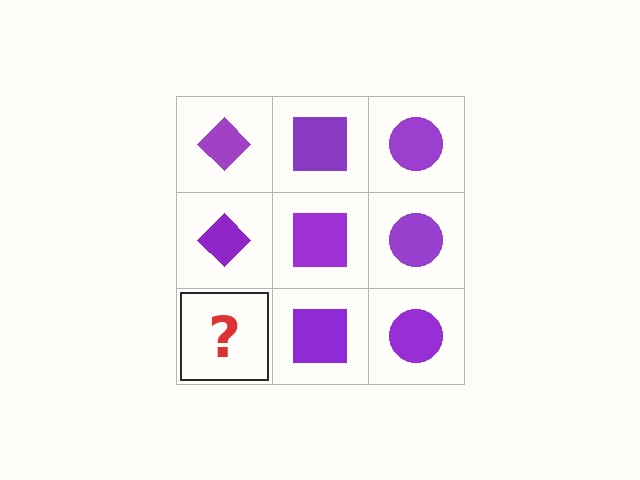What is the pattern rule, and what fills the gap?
The rule is that each column has a consistent shape. The gap should be filled with a purple diamond.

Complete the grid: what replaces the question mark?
The question mark should be replaced with a purple diamond.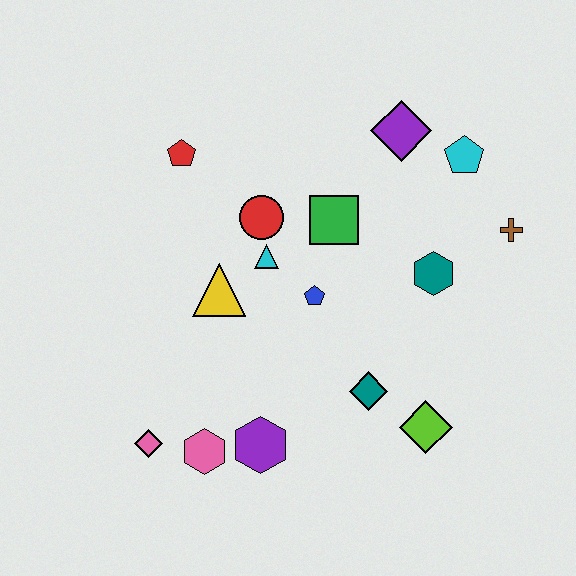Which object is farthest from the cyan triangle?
The brown cross is farthest from the cyan triangle.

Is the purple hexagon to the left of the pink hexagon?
No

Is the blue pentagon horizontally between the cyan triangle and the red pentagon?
No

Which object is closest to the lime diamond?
The teal diamond is closest to the lime diamond.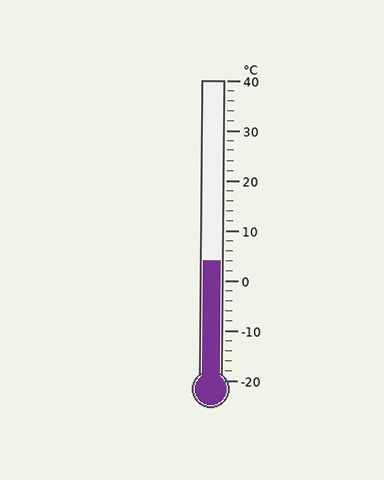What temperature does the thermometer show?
The thermometer shows approximately 4°C.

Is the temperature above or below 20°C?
The temperature is below 20°C.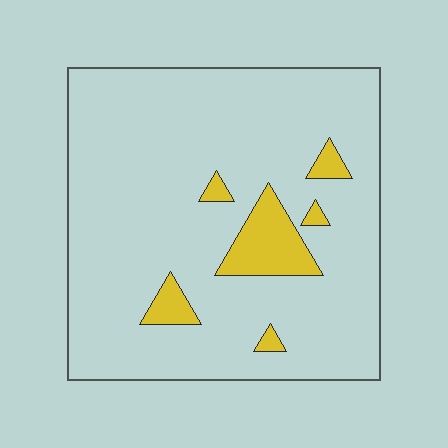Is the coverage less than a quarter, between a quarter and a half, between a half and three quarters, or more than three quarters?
Less than a quarter.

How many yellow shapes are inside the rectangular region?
6.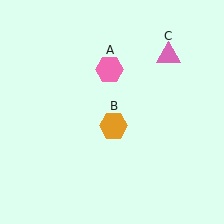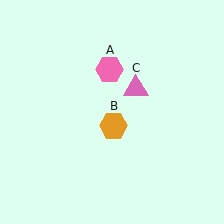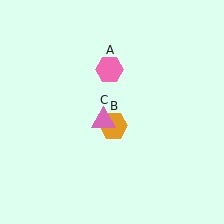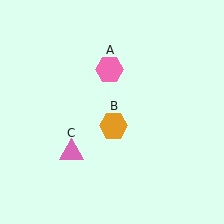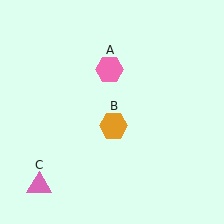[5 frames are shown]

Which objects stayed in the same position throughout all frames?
Pink hexagon (object A) and orange hexagon (object B) remained stationary.